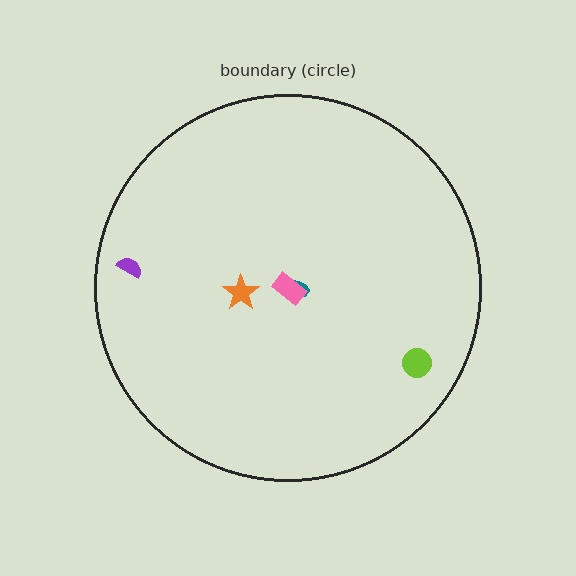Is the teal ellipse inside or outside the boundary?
Inside.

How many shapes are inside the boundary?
5 inside, 0 outside.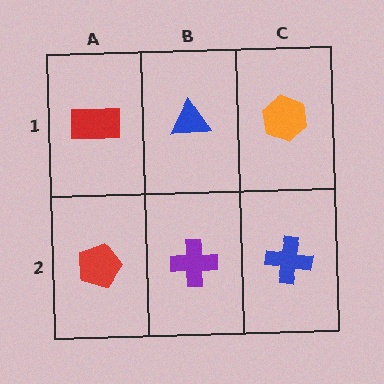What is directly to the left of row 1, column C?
A blue triangle.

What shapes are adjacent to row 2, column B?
A blue triangle (row 1, column B), a red pentagon (row 2, column A), a blue cross (row 2, column C).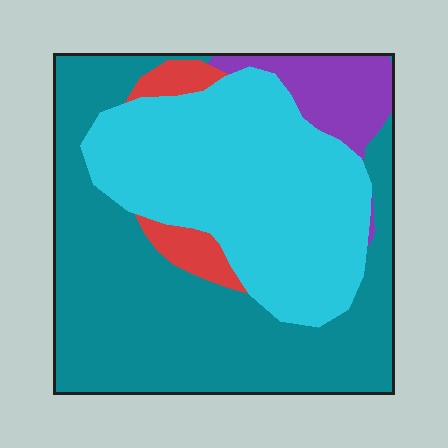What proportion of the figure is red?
Red covers about 5% of the figure.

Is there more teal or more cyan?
Teal.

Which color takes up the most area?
Teal, at roughly 50%.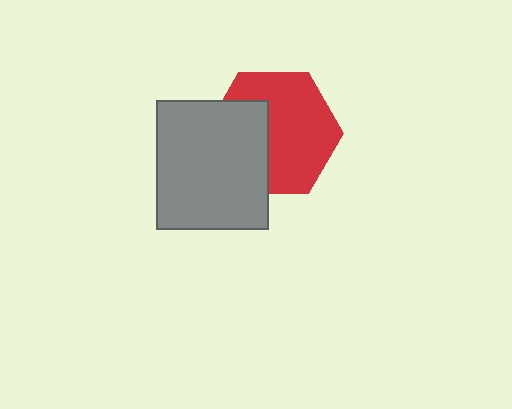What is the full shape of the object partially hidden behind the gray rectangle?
The partially hidden object is a red hexagon.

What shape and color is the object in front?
The object in front is a gray rectangle.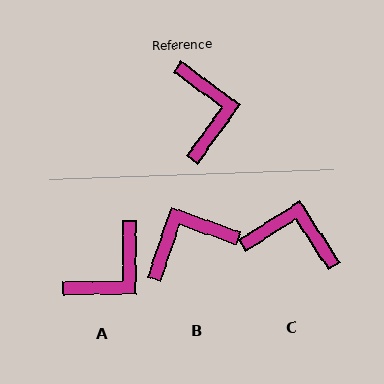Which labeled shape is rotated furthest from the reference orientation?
B, about 107 degrees away.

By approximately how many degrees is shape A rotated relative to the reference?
Approximately 54 degrees clockwise.